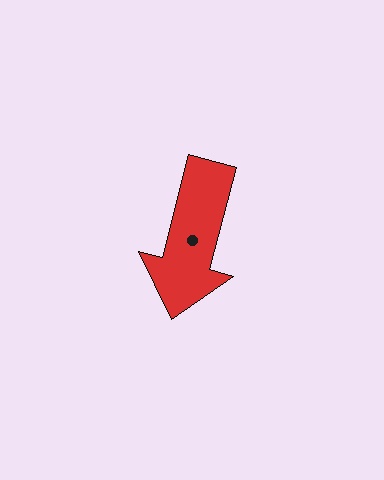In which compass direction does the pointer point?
South.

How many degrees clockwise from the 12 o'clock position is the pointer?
Approximately 194 degrees.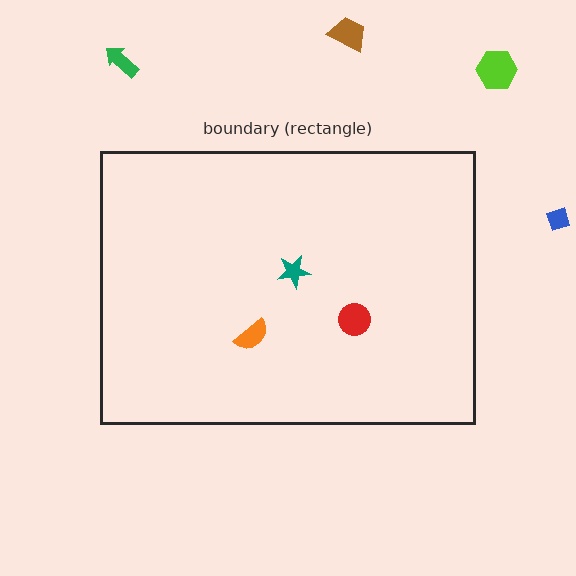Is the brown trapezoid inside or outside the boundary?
Outside.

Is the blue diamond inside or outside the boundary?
Outside.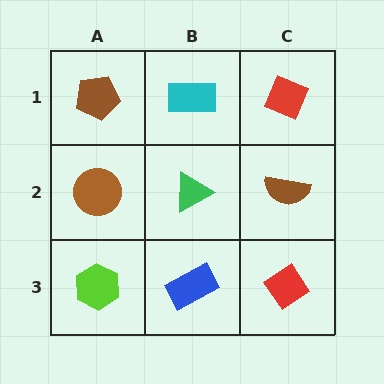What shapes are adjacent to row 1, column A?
A brown circle (row 2, column A), a cyan rectangle (row 1, column B).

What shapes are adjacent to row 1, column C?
A brown semicircle (row 2, column C), a cyan rectangle (row 1, column B).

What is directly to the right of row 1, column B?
A red diamond.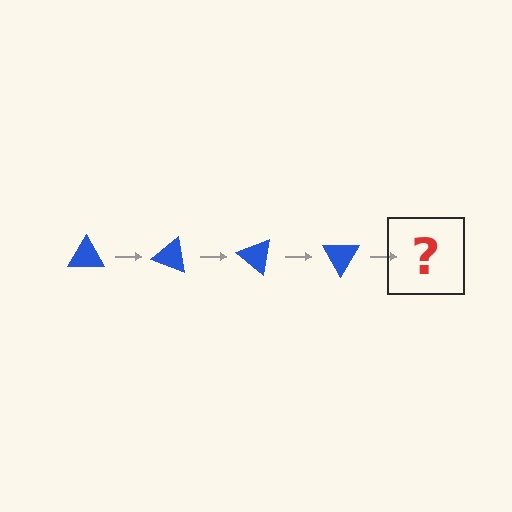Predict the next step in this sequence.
The next step is a blue triangle rotated 80 degrees.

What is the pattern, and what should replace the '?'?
The pattern is that the triangle rotates 20 degrees each step. The '?' should be a blue triangle rotated 80 degrees.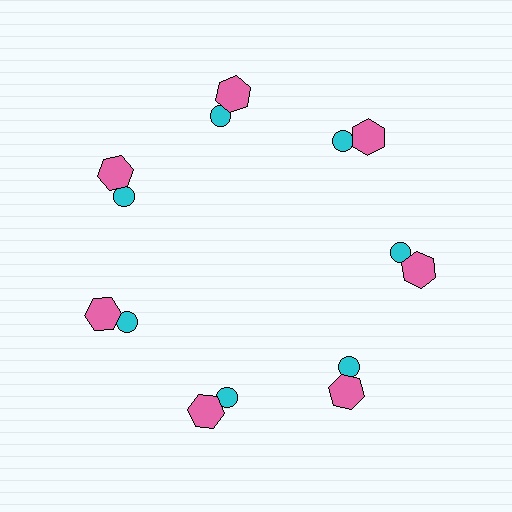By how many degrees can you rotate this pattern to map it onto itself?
The pattern maps onto itself every 51 degrees of rotation.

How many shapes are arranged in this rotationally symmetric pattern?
There are 14 shapes, arranged in 7 groups of 2.